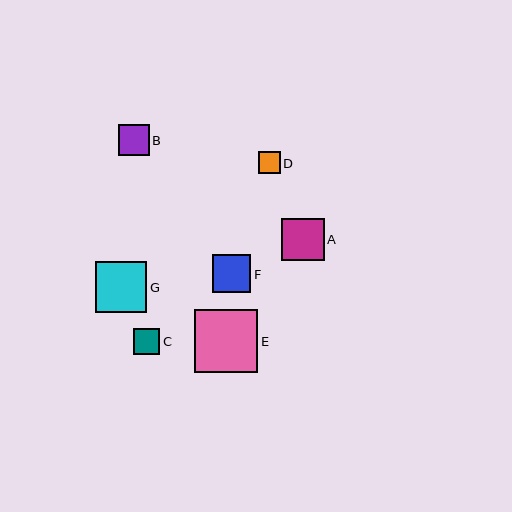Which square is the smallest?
Square D is the smallest with a size of approximately 22 pixels.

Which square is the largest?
Square E is the largest with a size of approximately 63 pixels.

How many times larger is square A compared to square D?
Square A is approximately 2.0 times the size of square D.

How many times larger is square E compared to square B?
Square E is approximately 2.0 times the size of square B.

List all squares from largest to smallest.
From largest to smallest: E, G, A, F, B, C, D.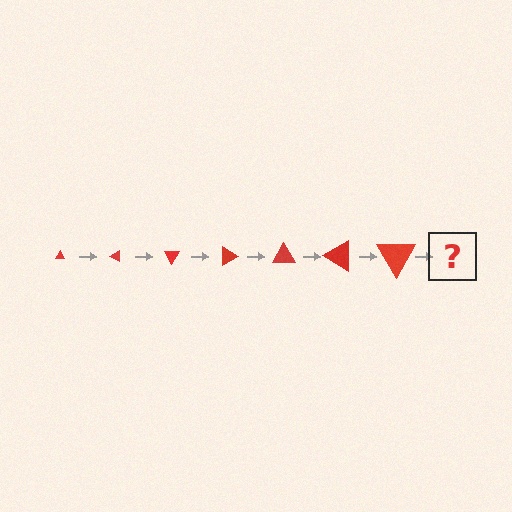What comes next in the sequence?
The next element should be a triangle, larger than the previous one and rotated 210 degrees from the start.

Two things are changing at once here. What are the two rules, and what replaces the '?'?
The two rules are that the triangle grows larger each step and it rotates 30 degrees each step. The '?' should be a triangle, larger than the previous one and rotated 210 degrees from the start.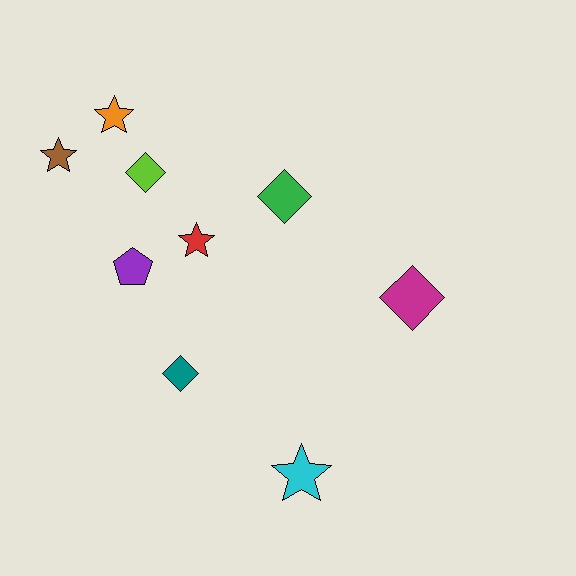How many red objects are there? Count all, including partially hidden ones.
There is 1 red object.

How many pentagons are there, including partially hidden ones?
There is 1 pentagon.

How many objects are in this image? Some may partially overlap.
There are 9 objects.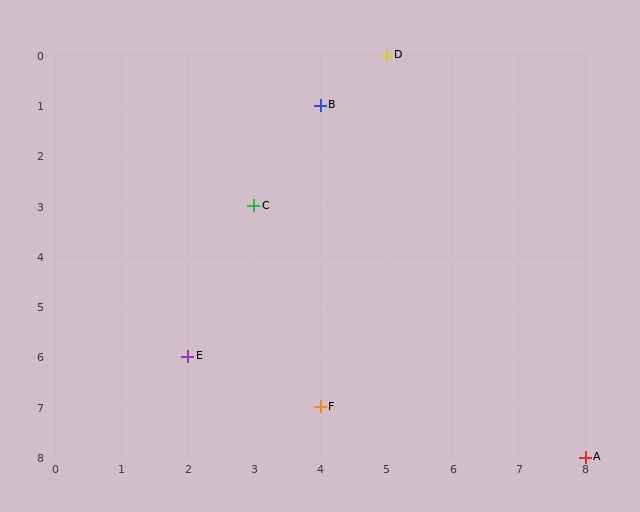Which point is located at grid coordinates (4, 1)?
Point B is at (4, 1).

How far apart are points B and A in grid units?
Points B and A are 4 columns and 7 rows apart (about 8.1 grid units diagonally).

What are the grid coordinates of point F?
Point F is at grid coordinates (4, 7).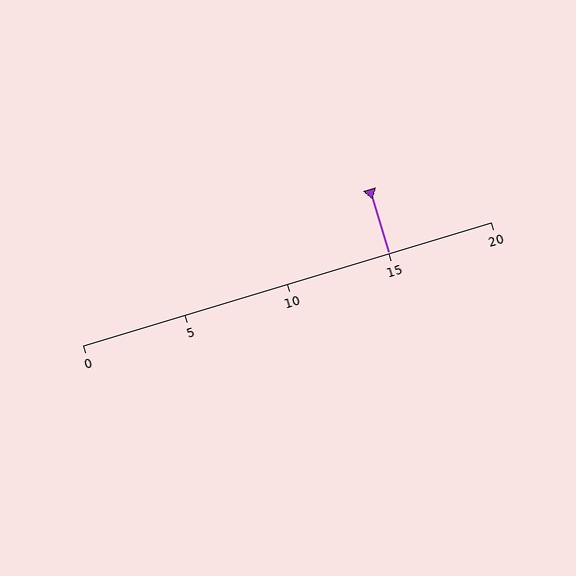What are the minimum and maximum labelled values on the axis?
The axis runs from 0 to 20.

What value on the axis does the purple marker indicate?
The marker indicates approximately 15.